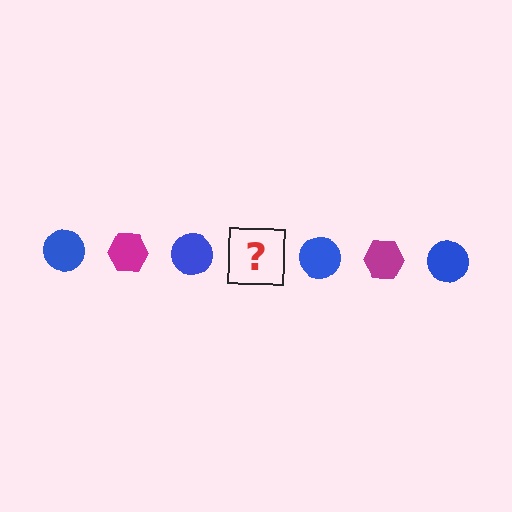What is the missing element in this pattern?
The missing element is a magenta hexagon.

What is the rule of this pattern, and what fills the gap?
The rule is that the pattern alternates between blue circle and magenta hexagon. The gap should be filled with a magenta hexagon.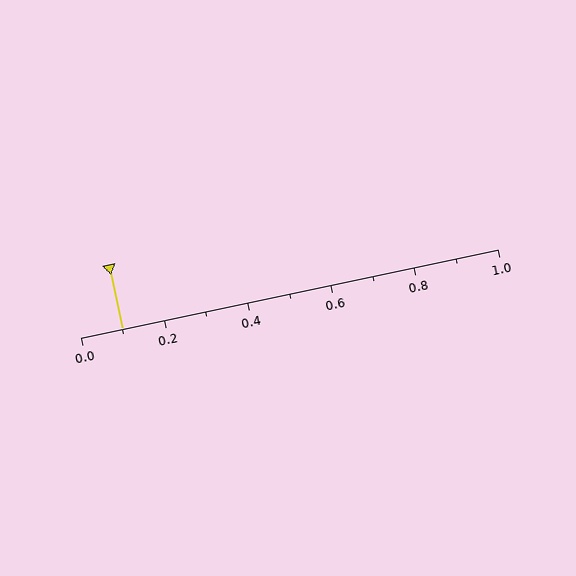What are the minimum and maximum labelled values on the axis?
The axis runs from 0.0 to 1.0.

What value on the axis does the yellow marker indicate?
The marker indicates approximately 0.1.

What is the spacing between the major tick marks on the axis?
The major ticks are spaced 0.2 apart.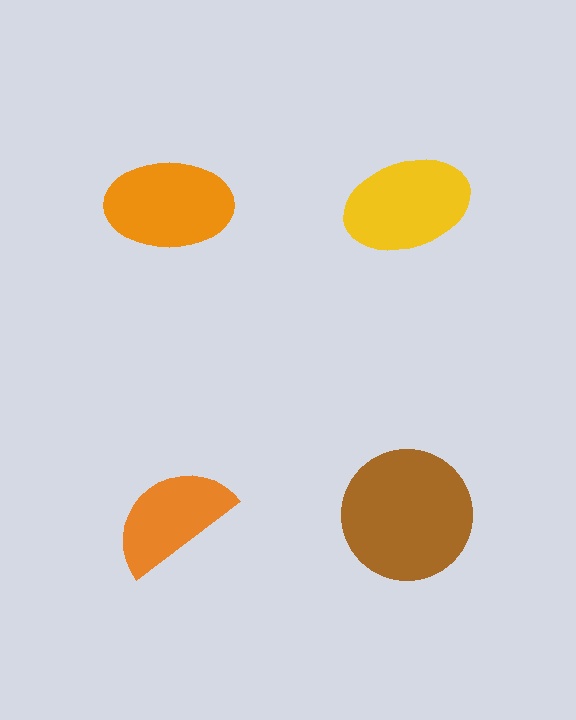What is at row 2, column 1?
An orange semicircle.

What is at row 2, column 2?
A brown circle.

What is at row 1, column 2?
A yellow ellipse.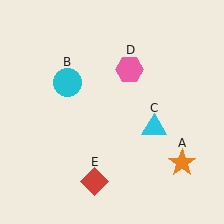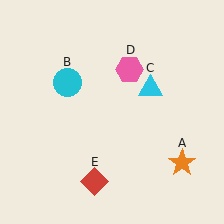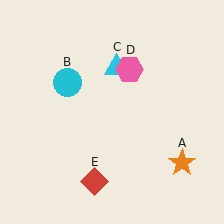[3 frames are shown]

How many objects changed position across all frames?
1 object changed position: cyan triangle (object C).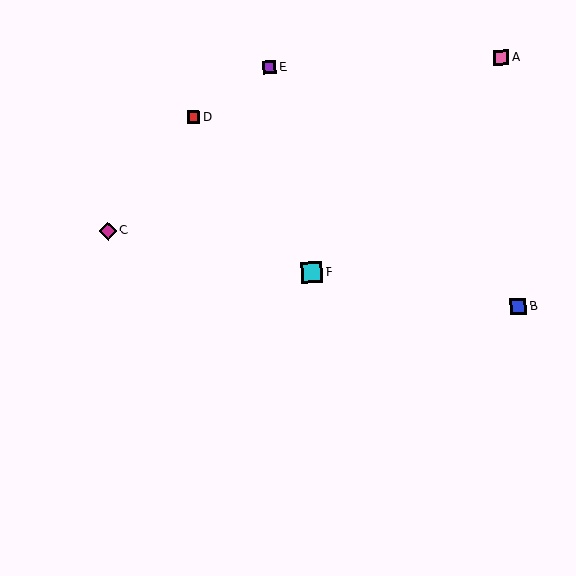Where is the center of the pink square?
The center of the pink square is at (501, 57).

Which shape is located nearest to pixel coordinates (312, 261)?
The cyan square (labeled F) at (312, 273) is nearest to that location.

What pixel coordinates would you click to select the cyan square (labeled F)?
Click at (312, 273) to select the cyan square F.